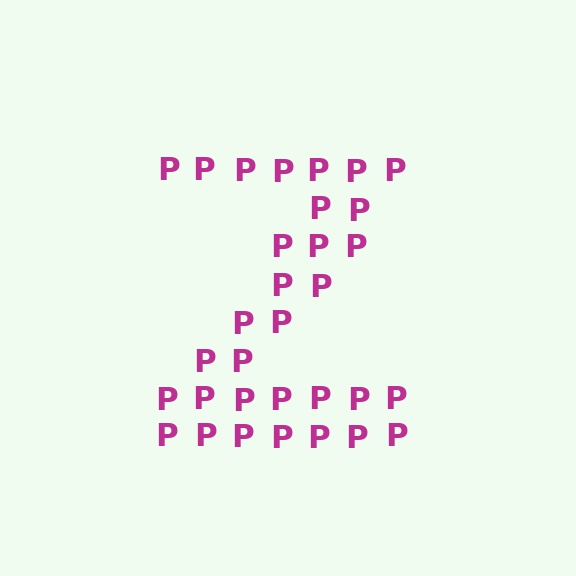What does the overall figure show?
The overall figure shows the letter Z.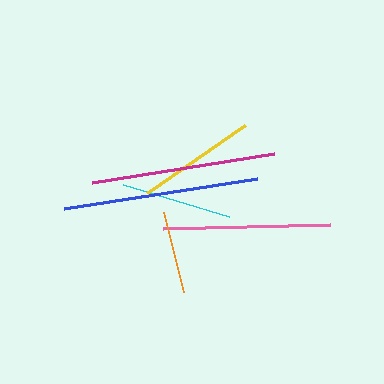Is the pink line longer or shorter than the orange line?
The pink line is longer than the orange line.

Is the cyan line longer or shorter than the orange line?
The cyan line is longer than the orange line.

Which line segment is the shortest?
The orange line is the shortest at approximately 83 pixels.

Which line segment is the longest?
The blue line is the longest at approximately 196 pixels.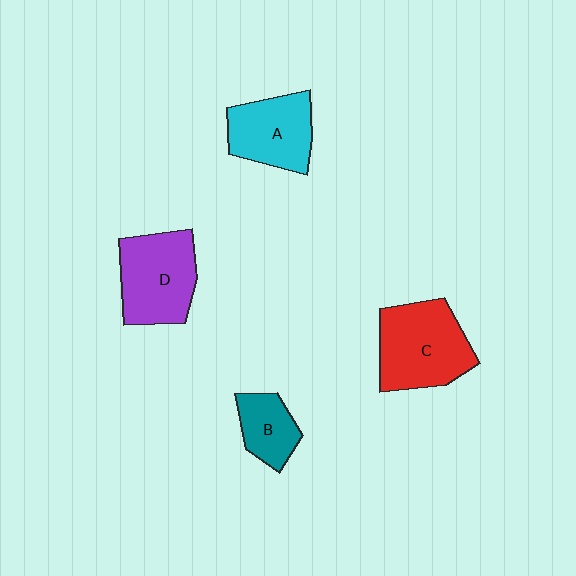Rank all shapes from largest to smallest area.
From largest to smallest: C (red), D (purple), A (cyan), B (teal).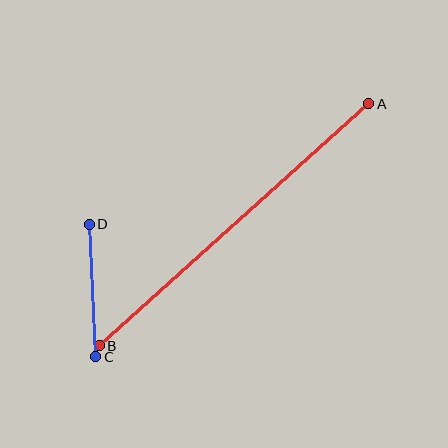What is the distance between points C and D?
The distance is approximately 133 pixels.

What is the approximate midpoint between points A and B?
The midpoint is at approximately (234, 225) pixels.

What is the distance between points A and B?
The distance is approximately 362 pixels.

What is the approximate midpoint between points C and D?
The midpoint is at approximately (92, 291) pixels.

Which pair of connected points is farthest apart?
Points A and B are farthest apart.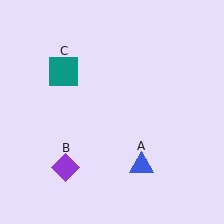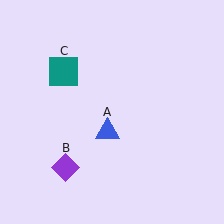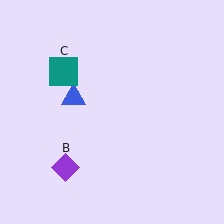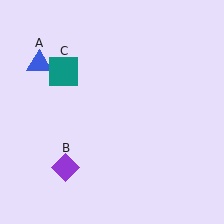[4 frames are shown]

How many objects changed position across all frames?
1 object changed position: blue triangle (object A).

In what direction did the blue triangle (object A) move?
The blue triangle (object A) moved up and to the left.